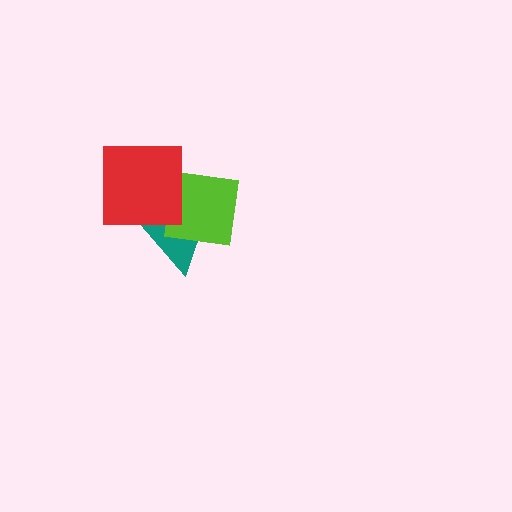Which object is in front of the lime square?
The red square is in front of the lime square.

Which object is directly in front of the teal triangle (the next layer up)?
The lime square is directly in front of the teal triangle.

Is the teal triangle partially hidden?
Yes, it is partially covered by another shape.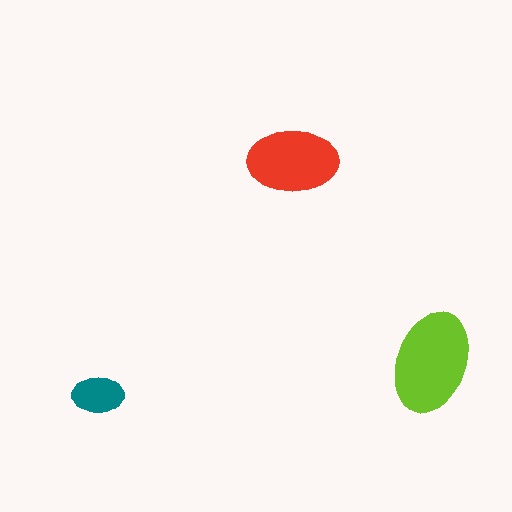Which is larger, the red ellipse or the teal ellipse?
The red one.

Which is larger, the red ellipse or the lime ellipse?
The lime one.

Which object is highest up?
The red ellipse is topmost.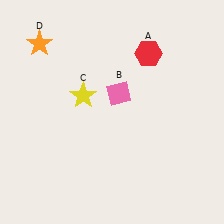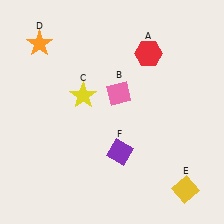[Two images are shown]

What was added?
A yellow diamond (E), a purple diamond (F) were added in Image 2.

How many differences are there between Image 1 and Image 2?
There are 2 differences between the two images.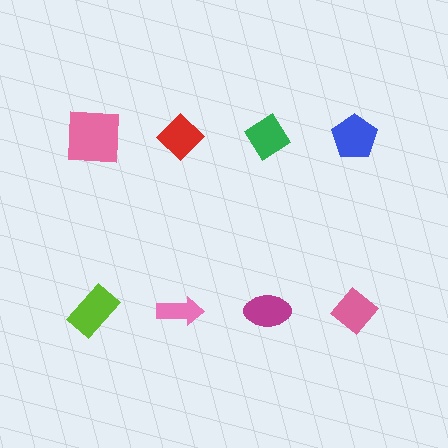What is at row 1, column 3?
A green diamond.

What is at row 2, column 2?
A pink arrow.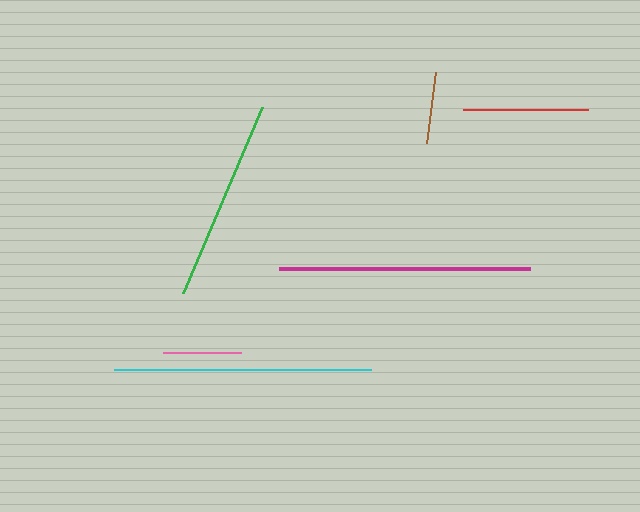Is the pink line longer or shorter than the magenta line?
The magenta line is longer than the pink line.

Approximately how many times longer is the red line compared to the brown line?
The red line is approximately 1.8 times the length of the brown line.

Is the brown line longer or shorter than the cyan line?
The cyan line is longer than the brown line.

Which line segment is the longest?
The cyan line is the longest at approximately 257 pixels.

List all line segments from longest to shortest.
From longest to shortest: cyan, magenta, green, red, pink, brown.